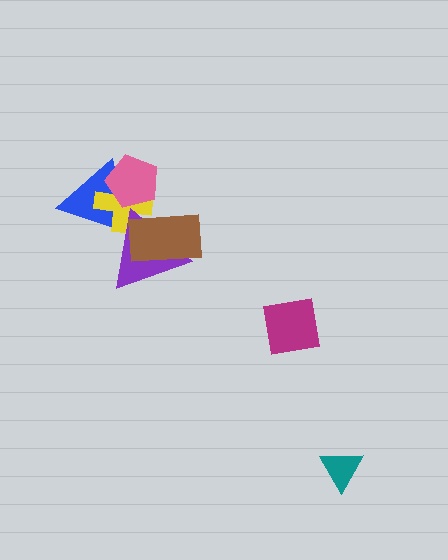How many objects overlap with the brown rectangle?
2 objects overlap with the brown rectangle.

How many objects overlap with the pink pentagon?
2 objects overlap with the pink pentagon.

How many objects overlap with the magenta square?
0 objects overlap with the magenta square.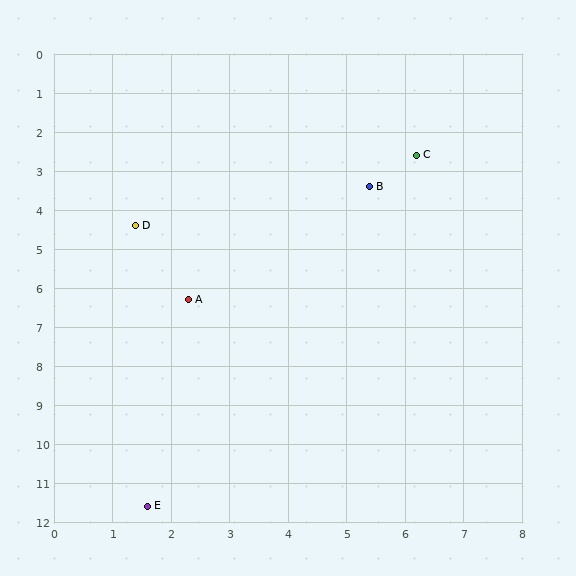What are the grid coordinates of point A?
Point A is at approximately (2.3, 6.3).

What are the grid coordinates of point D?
Point D is at approximately (1.4, 4.4).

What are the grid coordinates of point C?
Point C is at approximately (6.2, 2.6).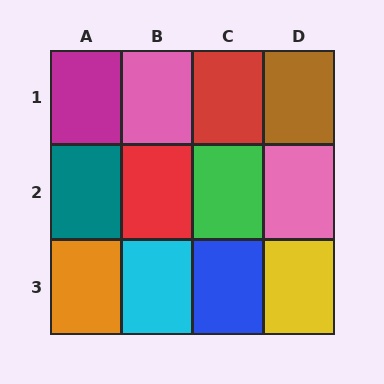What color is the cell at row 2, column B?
Red.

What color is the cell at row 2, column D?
Pink.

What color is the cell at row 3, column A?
Orange.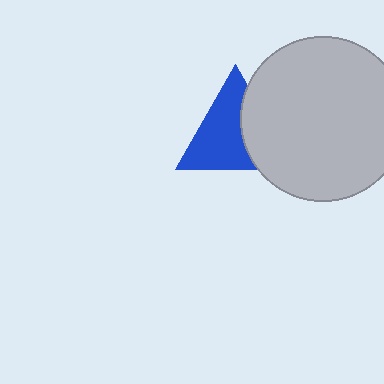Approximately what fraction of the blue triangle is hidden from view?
Roughly 37% of the blue triangle is hidden behind the light gray circle.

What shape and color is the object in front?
The object in front is a light gray circle.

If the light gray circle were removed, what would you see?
You would see the complete blue triangle.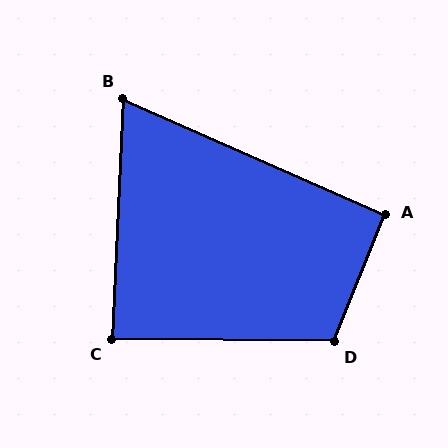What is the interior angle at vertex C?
Approximately 88 degrees (approximately right).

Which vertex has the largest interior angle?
D, at approximately 111 degrees.